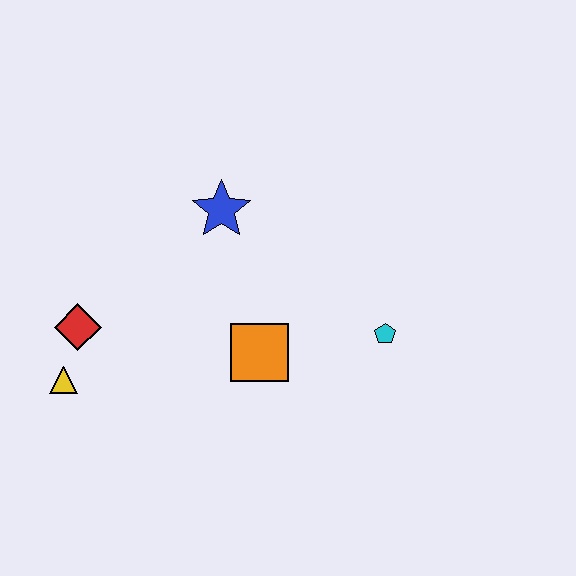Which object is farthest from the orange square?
The yellow triangle is farthest from the orange square.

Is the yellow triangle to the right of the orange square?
No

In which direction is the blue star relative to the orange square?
The blue star is above the orange square.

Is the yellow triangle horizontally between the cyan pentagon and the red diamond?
No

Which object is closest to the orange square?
The cyan pentagon is closest to the orange square.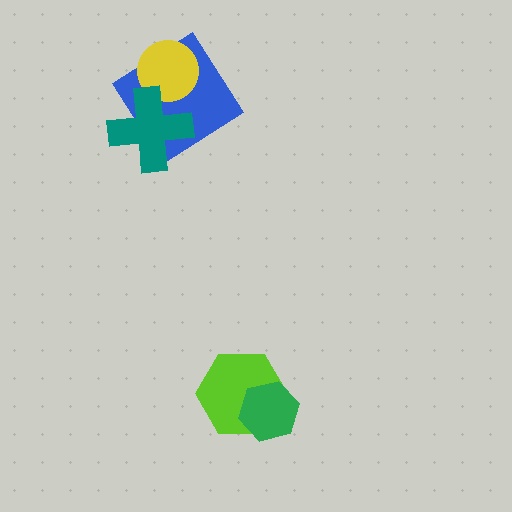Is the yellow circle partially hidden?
Yes, it is partially covered by another shape.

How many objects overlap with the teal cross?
2 objects overlap with the teal cross.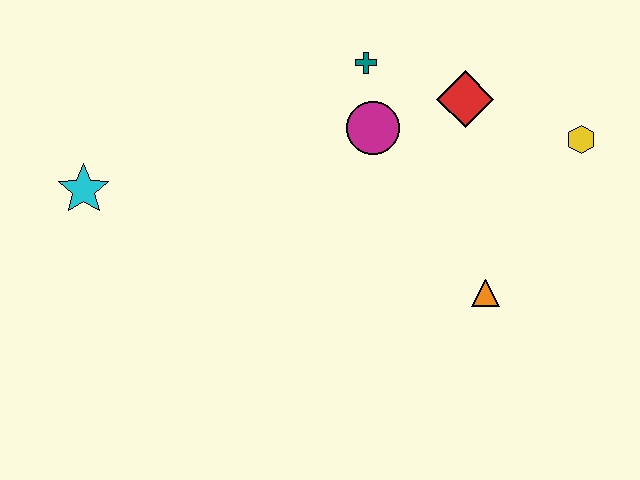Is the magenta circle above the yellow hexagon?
Yes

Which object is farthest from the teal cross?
The cyan star is farthest from the teal cross.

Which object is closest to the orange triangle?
The yellow hexagon is closest to the orange triangle.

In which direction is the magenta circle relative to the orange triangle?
The magenta circle is above the orange triangle.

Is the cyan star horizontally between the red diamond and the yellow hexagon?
No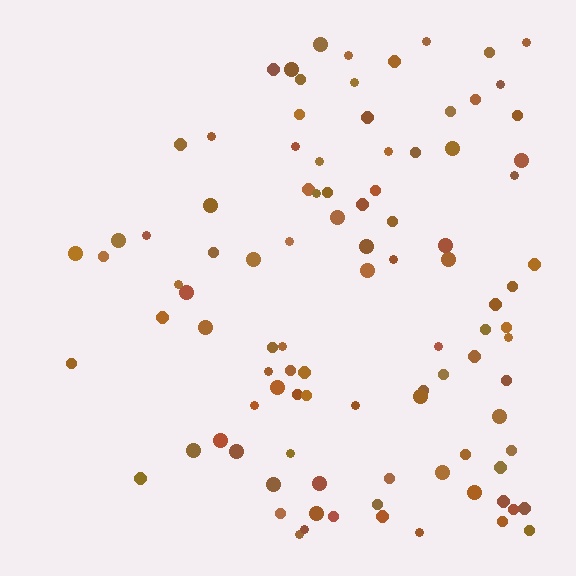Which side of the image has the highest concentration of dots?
The right.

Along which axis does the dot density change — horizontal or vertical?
Horizontal.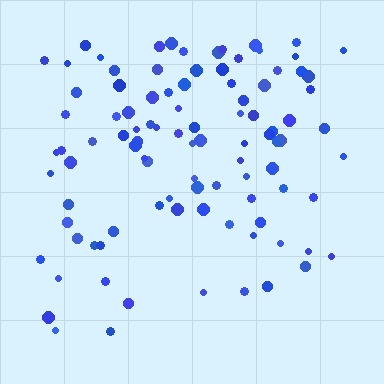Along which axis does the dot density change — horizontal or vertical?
Vertical.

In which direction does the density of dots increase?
From bottom to top, with the top side densest.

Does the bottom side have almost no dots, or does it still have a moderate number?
Still a moderate number, just noticeably fewer than the top.